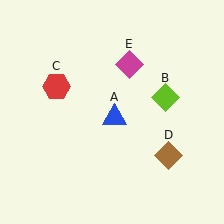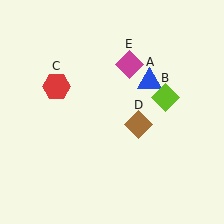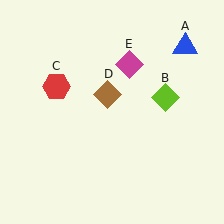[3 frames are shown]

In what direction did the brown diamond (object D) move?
The brown diamond (object D) moved up and to the left.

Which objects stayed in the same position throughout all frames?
Lime diamond (object B) and red hexagon (object C) and magenta diamond (object E) remained stationary.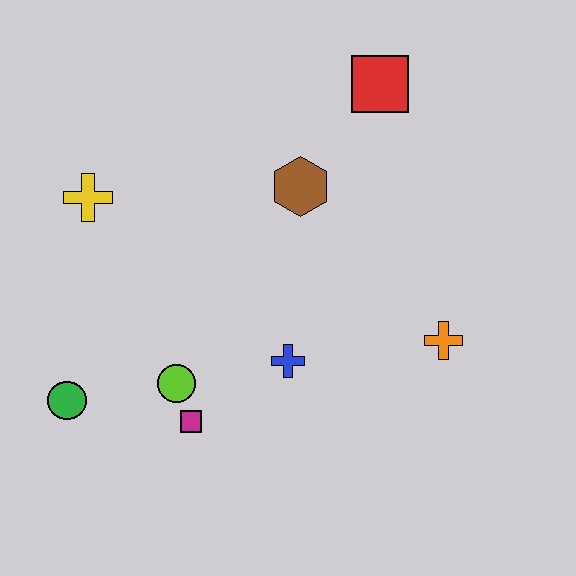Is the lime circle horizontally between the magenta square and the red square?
No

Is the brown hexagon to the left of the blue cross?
No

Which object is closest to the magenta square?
The lime circle is closest to the magenta square.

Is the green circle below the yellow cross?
Yes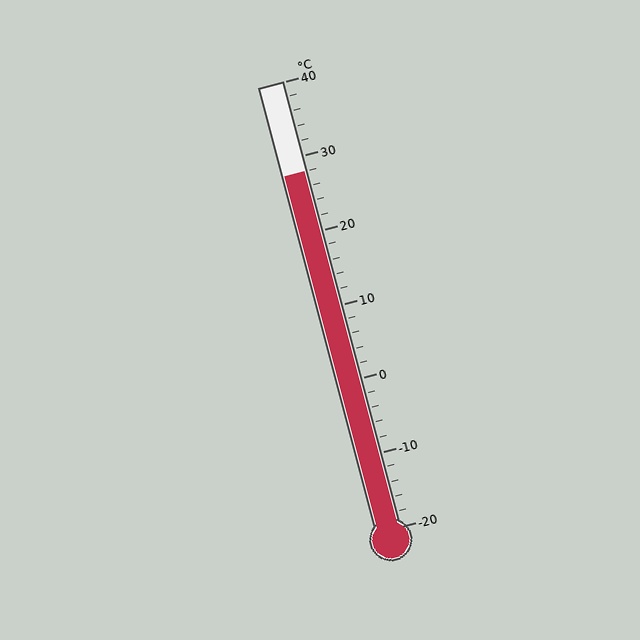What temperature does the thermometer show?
The thermometer shows approximately 28°C.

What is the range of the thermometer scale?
The thermometer scale ranges from -20°C to 40°C.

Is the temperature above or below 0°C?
The temperature is above 0°C.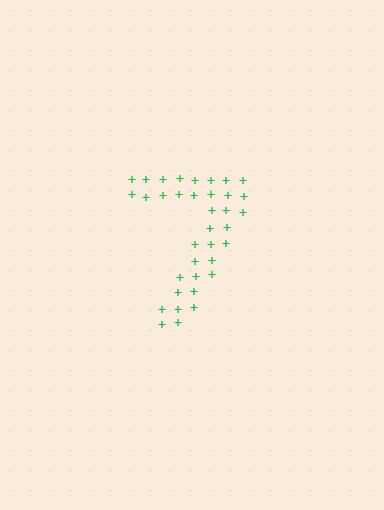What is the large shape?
The large shape is the digit 7.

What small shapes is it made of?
It is made of small plus signs.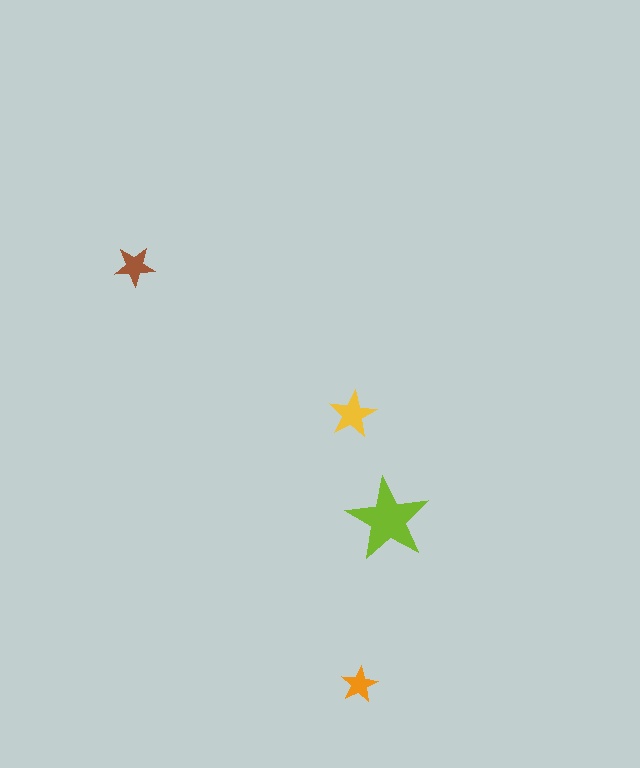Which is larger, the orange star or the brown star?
The brown one.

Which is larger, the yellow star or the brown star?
The yellow one.